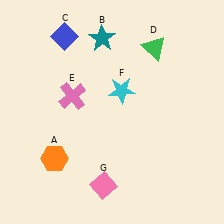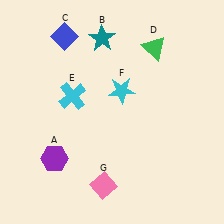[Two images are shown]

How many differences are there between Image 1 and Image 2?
There are 2 differences between the two images.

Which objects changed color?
A changed from orange to purple. E changed from pink to cyan.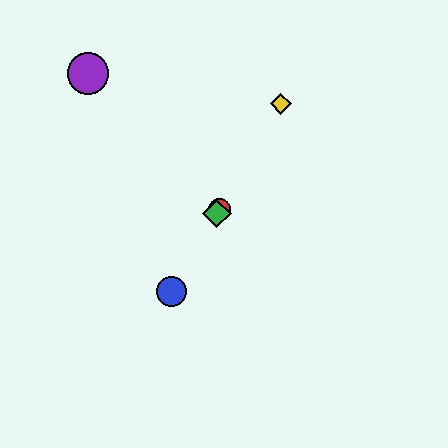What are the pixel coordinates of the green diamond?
The green diamond is at (217, 214).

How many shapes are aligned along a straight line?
4 shapes (the red circle, the blue circle, the green diamond, the yellow diamond) are aligned along a straight line.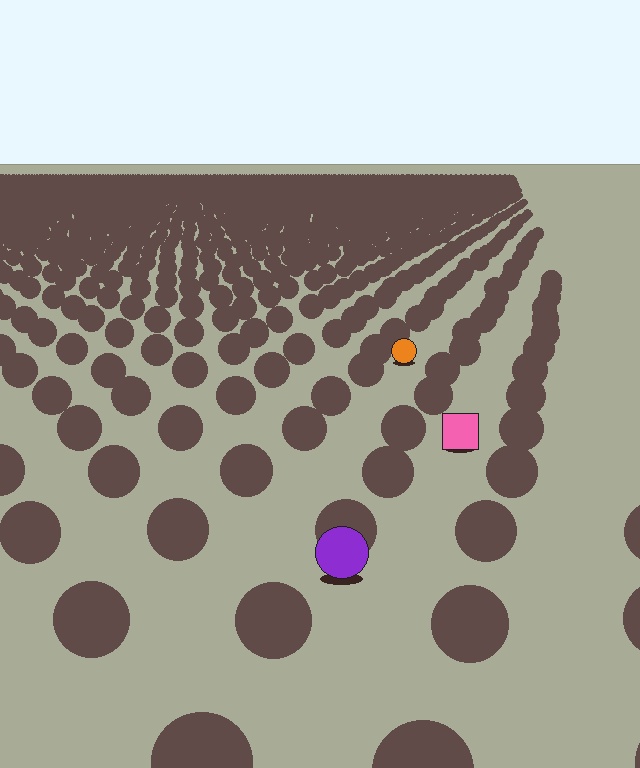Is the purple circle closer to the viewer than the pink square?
Yes. The purple circle is closer — you can tell from the texture gradient: the ground texture is coarser near it.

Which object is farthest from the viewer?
The orange circle is farthest from the viewer. It appears smaller and the ground texture around it is denser.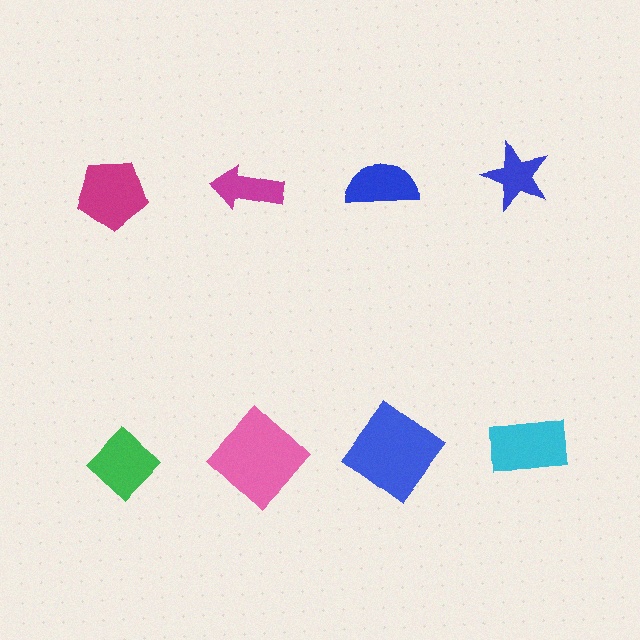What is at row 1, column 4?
A blue star.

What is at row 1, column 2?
A magenta arrow.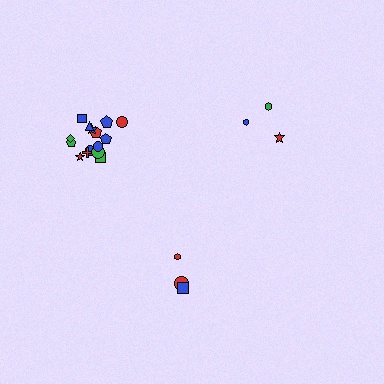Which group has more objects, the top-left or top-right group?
The top-left group.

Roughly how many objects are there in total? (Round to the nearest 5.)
Roughly 20 objects in total.